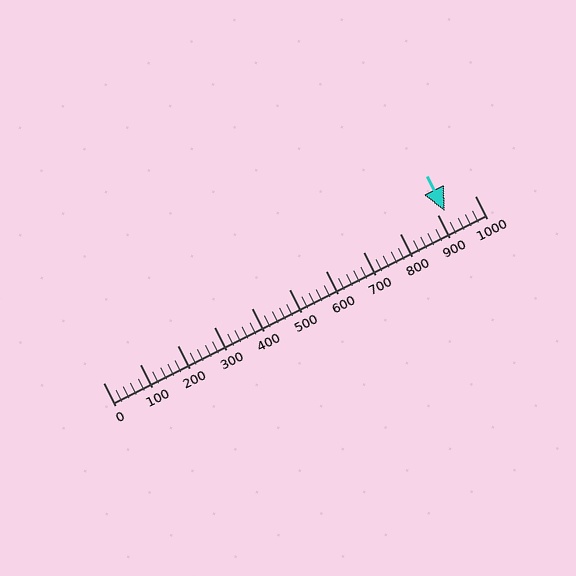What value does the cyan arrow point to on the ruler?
The cyan arrow points to approximately 920.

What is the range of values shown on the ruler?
The ruler shows values from 0 to 1000.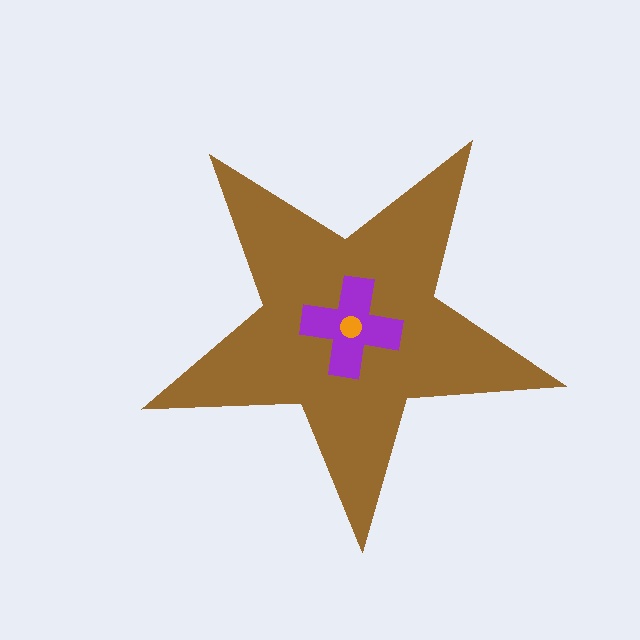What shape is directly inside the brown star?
The purple cross.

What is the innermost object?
The orange circle.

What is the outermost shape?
The brown star.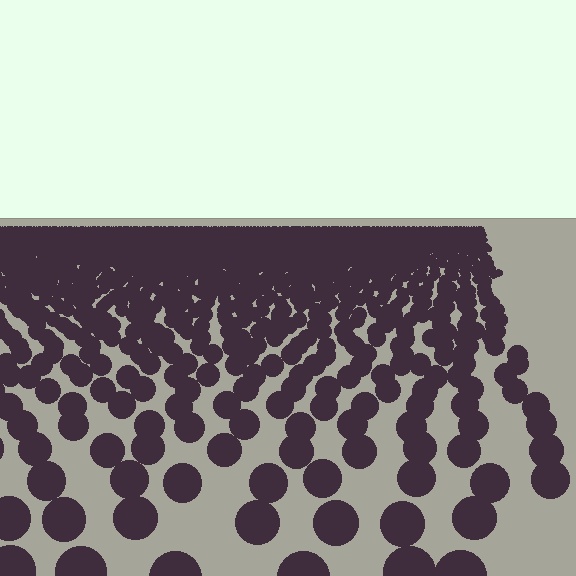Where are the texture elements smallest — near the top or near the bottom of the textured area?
Near the top.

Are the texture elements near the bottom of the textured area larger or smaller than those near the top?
Larger. Near the bottom, elements are closer to the viewer and appear at a bigger on-screen size.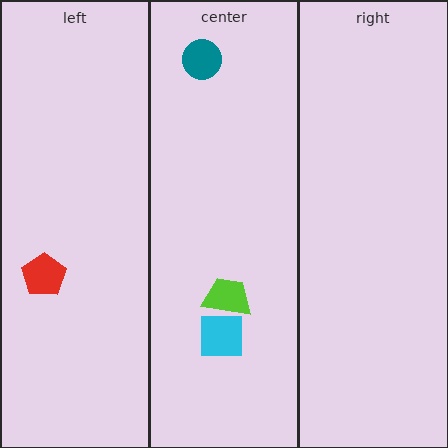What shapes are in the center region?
The teal circle, the lime trapezoid, the cyan square.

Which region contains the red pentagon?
The left region.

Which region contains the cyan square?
The center region.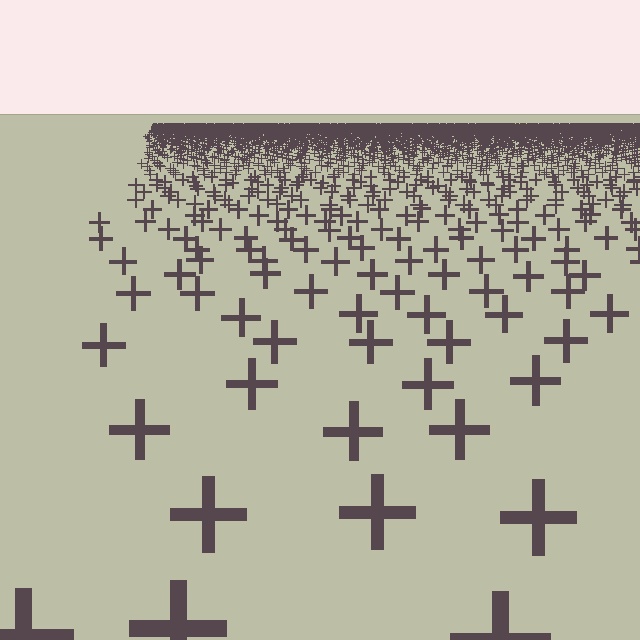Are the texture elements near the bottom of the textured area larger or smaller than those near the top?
Larger. Near the bottom, elements are closer to the viewer and appear at a bigger on-screen size.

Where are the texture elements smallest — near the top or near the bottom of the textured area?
Near the top.